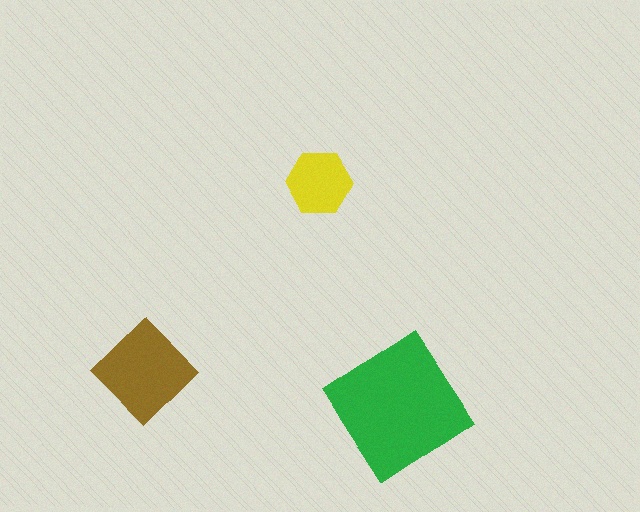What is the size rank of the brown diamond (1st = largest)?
2nd.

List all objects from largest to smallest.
The green diamond, the brown diamond, the yellow hexagon.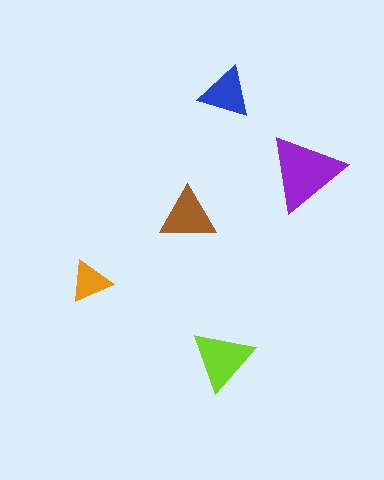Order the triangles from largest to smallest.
the purple one, the lime one, the brown one, the blue one, the orange one.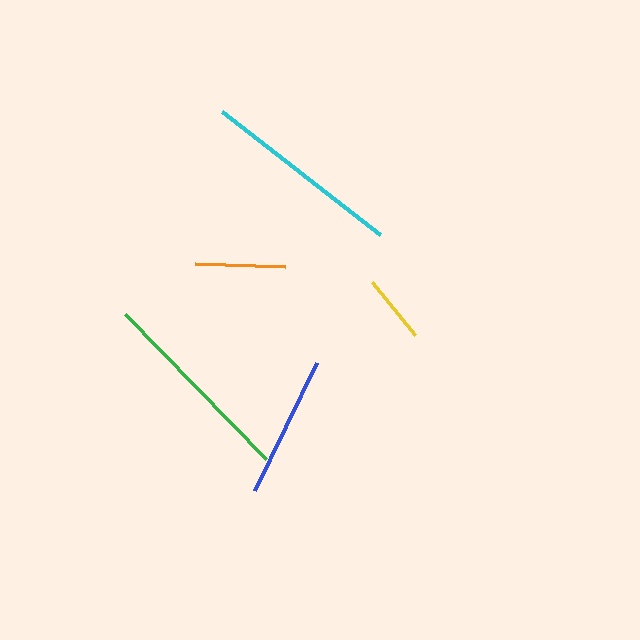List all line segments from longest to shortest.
From longest to shortest: green, cyan, blue, orange, yellow.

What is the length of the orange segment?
The orange segment is approximately 90 pixels long.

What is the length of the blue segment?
The blue segment is approximately 143 pixels long.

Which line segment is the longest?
The green line is the longest at approximately 202 pixels.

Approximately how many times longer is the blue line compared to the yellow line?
The blue line is approximately 2.1 times the length of the yellow line.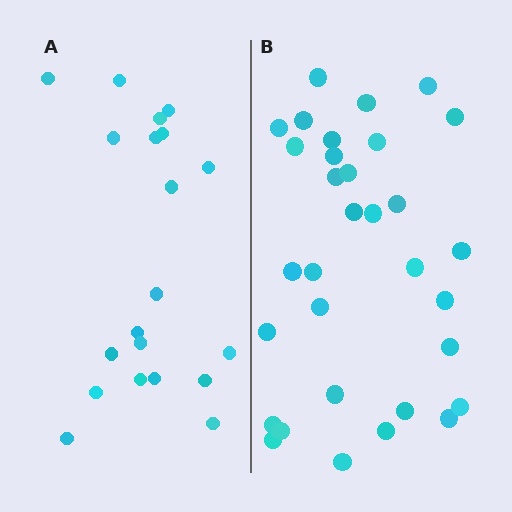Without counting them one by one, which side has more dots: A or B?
Region B (the right region) has more dots.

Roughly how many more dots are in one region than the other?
Region B has roughly 12 or so more dots than region A.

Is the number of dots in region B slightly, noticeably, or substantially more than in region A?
Region B has substantially more. The ratio is roughly 1.6 to 1.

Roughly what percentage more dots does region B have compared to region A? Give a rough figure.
About 60% more.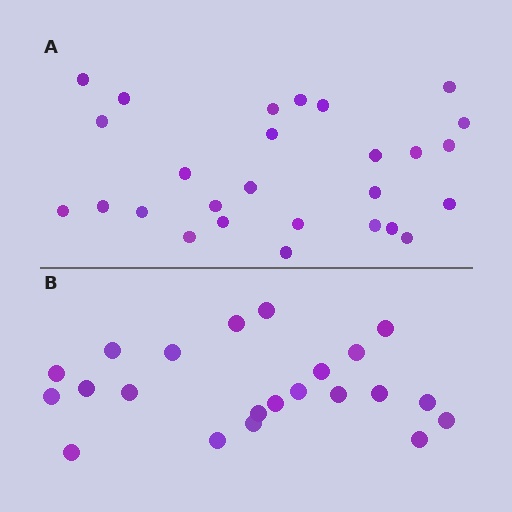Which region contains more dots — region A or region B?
Region A (the top region) has more dots.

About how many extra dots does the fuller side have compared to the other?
Region A has about 5 more dots than region B.